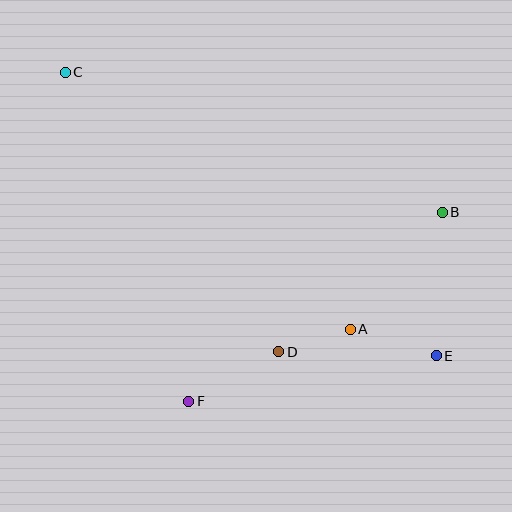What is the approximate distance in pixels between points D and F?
The distance between D and F is approximately 103 pixels.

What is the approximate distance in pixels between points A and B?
The distance between A and B is approximately 149 pixels.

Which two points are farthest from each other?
Points C and E are farthest from each other.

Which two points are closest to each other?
Points A and D are closest to each other.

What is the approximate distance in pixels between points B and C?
The distance between B and C is approximately 402 pixels.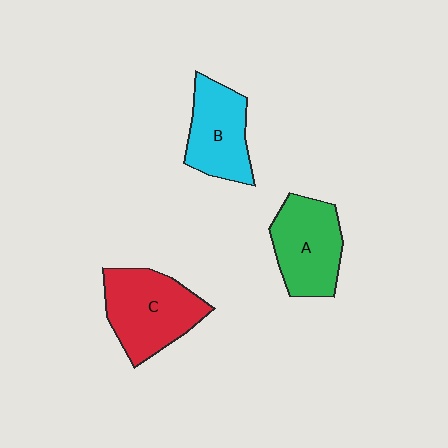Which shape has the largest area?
Shape C (red).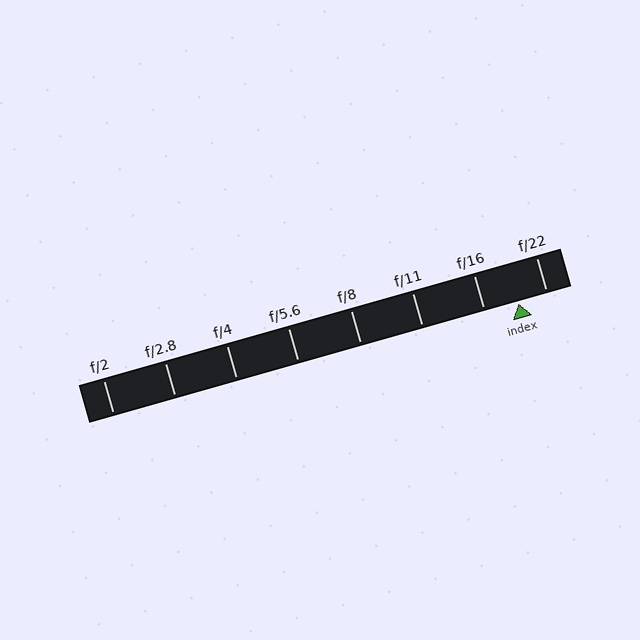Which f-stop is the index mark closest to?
The index mark is closest to f/22.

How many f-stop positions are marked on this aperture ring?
There are 8 f-stop positions marked.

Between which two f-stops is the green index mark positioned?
The index mark is between f/16 and f/22.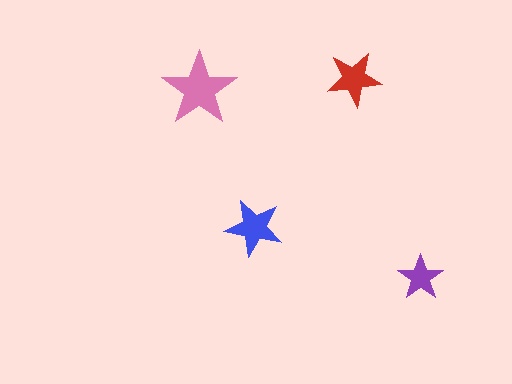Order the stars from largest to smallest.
the pink one, the blue one, the red one, the purple one.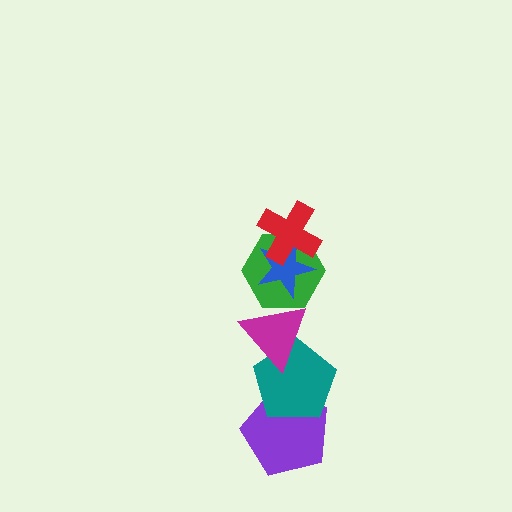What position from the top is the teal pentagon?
The teal pentagon is 5th from the top.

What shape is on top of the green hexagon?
The blue star is on top of the green hexagon.